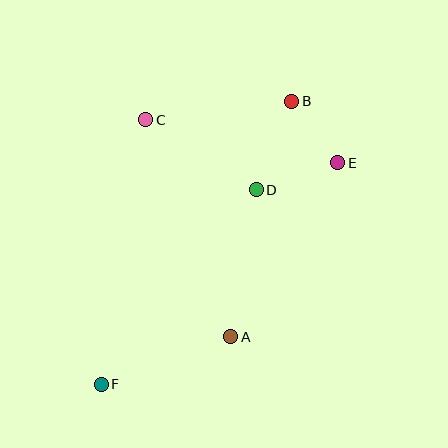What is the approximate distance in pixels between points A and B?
The distance between A and B is approximately 243 pixels.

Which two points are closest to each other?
Points B and E are closest to each other.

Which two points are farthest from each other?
Points B and F are farthest from each other.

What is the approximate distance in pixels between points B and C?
The distance between B and C is approximately 147 pixels.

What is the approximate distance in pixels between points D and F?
The distance between D and F is approximately 249 pixels.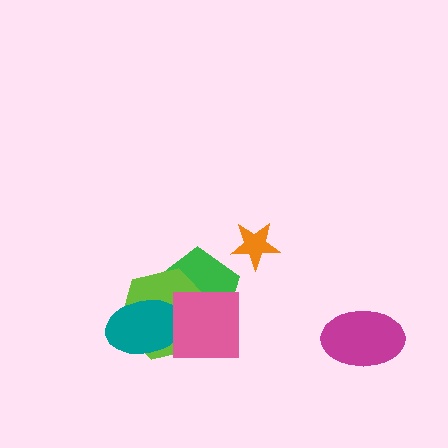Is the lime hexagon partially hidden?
Yes, it is partially covered by another shape.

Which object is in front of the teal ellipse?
The pink square is in front of the teal ellipse.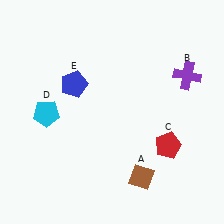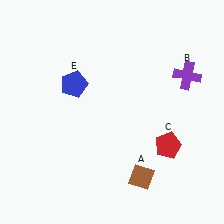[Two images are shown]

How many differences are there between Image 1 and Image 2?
There is 1 difference between the two images.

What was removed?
The cyan pentagon (D) was removed in Image 2.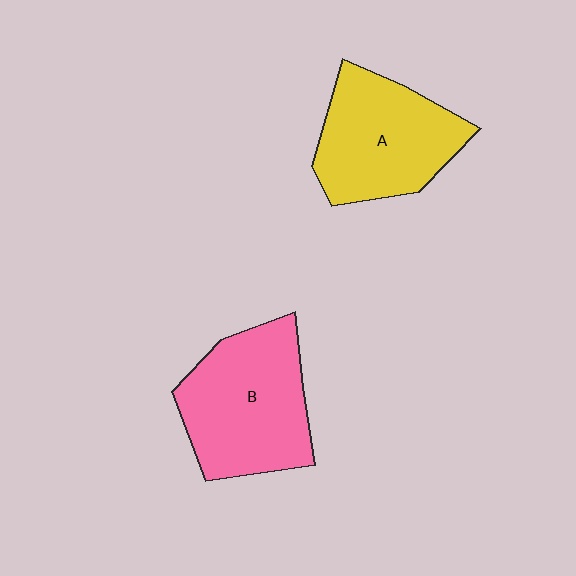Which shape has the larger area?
Shape B (pink).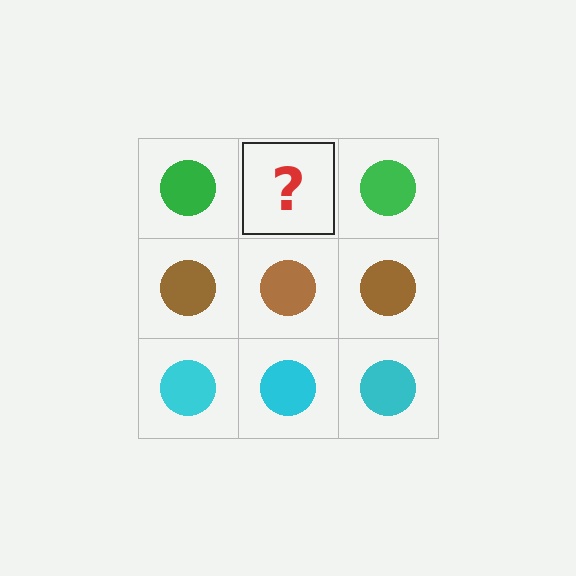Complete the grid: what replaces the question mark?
The question mark should be replaced with a green circle.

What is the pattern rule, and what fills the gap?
The rule is that each row has a consistent color. The gap should be filled with a green circle.